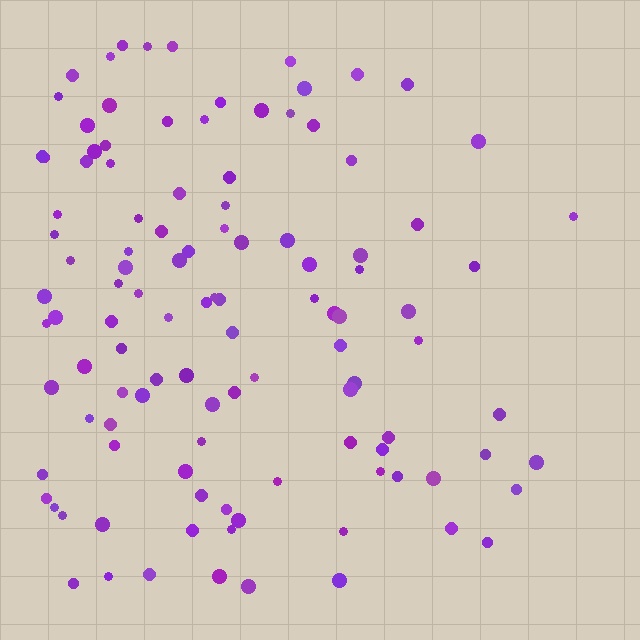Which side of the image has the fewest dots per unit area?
The right.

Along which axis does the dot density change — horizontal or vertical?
Horizontal.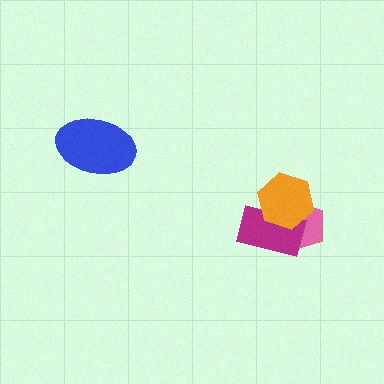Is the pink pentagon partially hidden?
Yes, it is partially covered by another shape.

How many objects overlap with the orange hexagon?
2 objects overlap with the orange hexagon.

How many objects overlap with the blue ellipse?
0 objects overlap with the blue ellipse.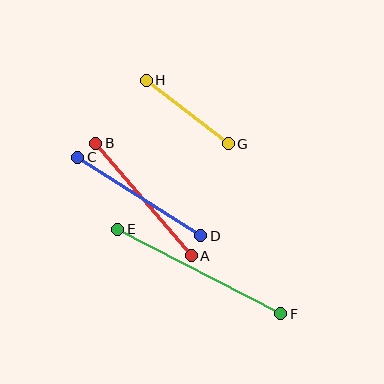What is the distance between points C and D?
The distance is approximately 146 pixels.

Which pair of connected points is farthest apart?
Points E and F are farthest apart.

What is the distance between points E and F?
The distance is approximately 184 pixels.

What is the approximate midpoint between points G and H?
The midpoint is at approximately (187, 112) pixels.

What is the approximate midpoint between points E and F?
The midpoint is at approximately (199, 271) pixels.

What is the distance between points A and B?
The distance is approximately 147 pixels.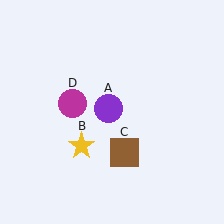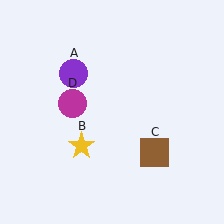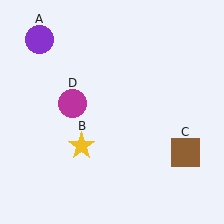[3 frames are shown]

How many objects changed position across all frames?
2 objects changed position: purple circle (object A), brown square (object C).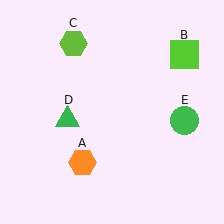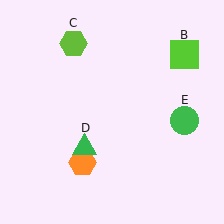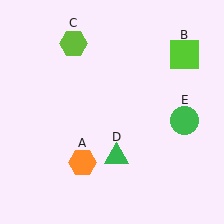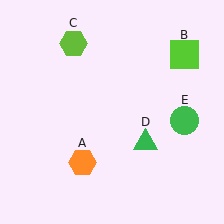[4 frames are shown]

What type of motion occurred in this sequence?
The green triangle (object D) rotated counterclockwise around the center of the scene.